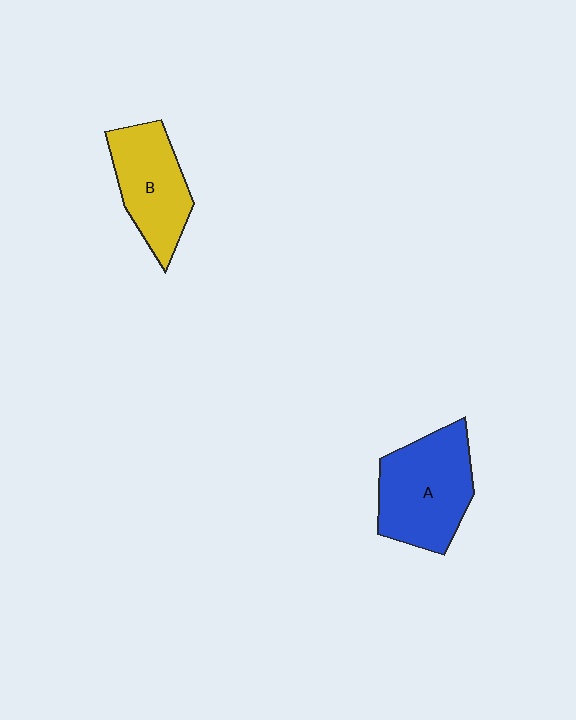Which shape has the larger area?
Shape A (blue).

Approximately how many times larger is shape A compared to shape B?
Approximately 1.2 times.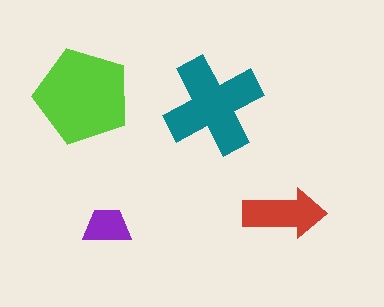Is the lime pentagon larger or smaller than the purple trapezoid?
Larger.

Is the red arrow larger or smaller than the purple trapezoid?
Larger.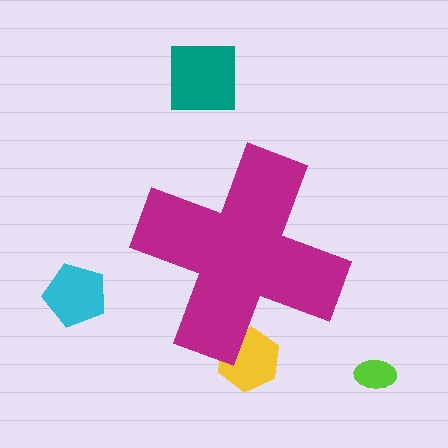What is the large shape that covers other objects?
A magenta cross.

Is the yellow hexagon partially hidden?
Yes, the yellow hexagon is partially hidden behind the magenta cross.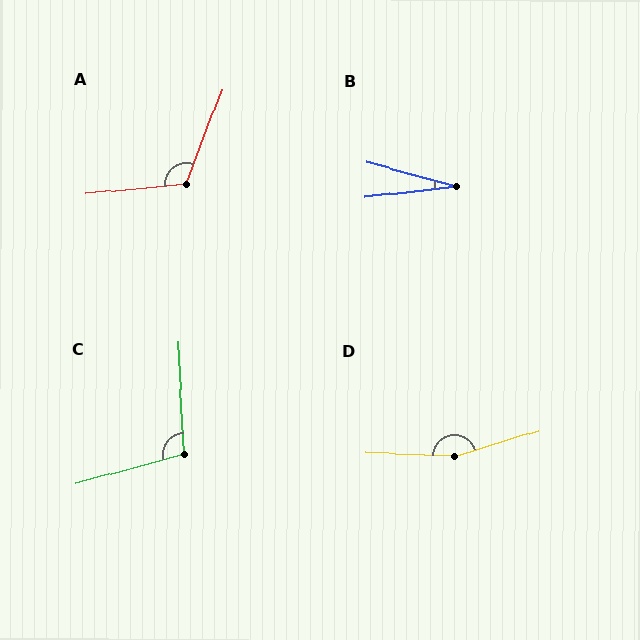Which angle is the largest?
D, at approximately 161 degrees.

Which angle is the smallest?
B, at approximately 22 degrees.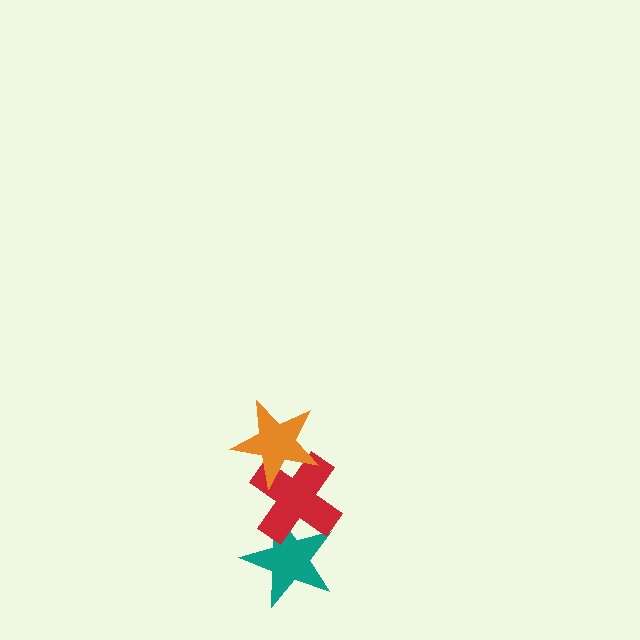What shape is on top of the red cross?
The orange star is on top of the red cross.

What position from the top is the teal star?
The teal star is 3rd from the top.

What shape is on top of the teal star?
The red cross is on top of the teal star.